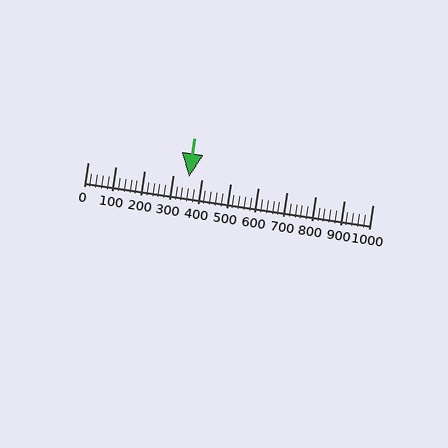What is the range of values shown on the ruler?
The ruler shows values from 0 to 1000.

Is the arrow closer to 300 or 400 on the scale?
The arrow is closer to 400.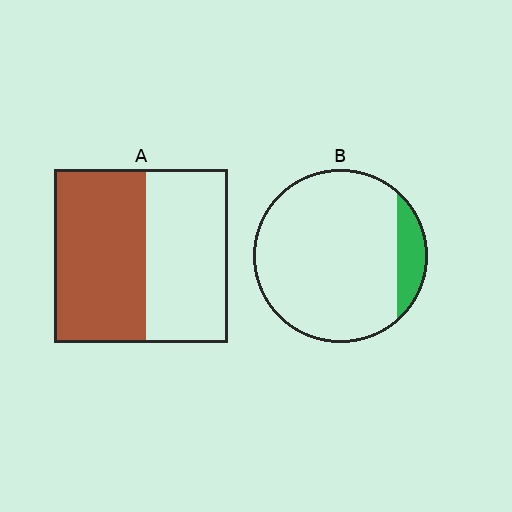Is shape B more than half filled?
No.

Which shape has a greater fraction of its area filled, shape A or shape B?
Shape A.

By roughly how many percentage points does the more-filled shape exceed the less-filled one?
By roughly 40 percentage points (A over B).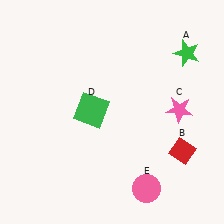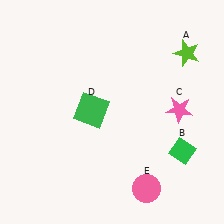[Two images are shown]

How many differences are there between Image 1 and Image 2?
There are 2 differences between the two images.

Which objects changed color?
A changed from green to lime. B changed from red to green.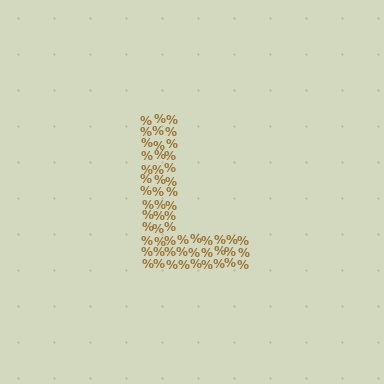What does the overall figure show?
The overall figure shows the letter L.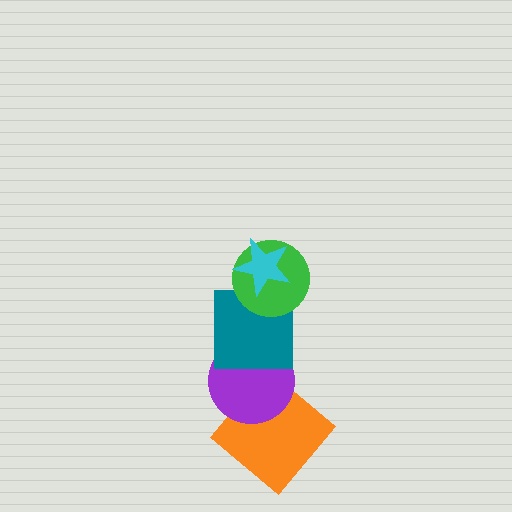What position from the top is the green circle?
The green circle is 2nd from the top.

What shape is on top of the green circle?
The cyan star is on top of the green circle.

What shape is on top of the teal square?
The green circle is on top of the teal square.